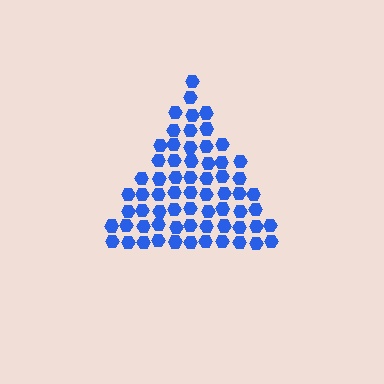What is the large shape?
The large shape is a triangle.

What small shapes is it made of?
It is made of small hexagons.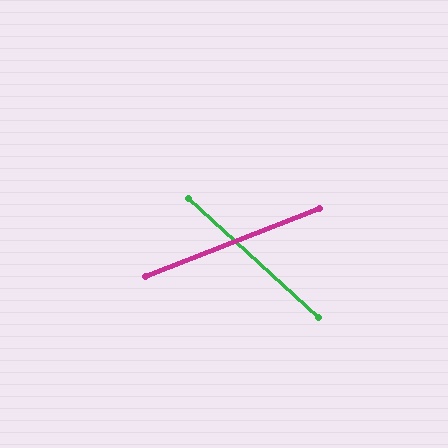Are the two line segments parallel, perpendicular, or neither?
Neither parallel nor perpendicular — they differ by about 64°.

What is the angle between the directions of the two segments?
Approximately 64 degrees.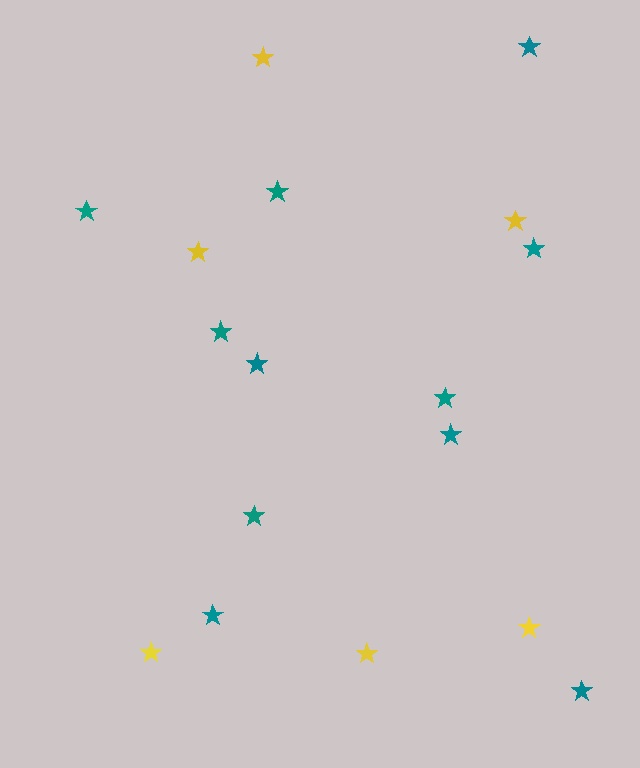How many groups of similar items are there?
There are 2 groups: one group of teal stars (11) and one group of yellow stars (6).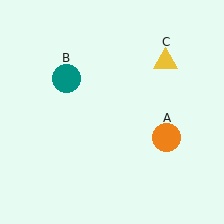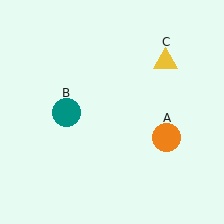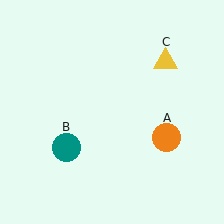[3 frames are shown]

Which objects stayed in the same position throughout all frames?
Orange circle (object A) and yellow triangle (object C) remained stationary.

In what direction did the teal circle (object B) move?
The teal circle (object B) moved down.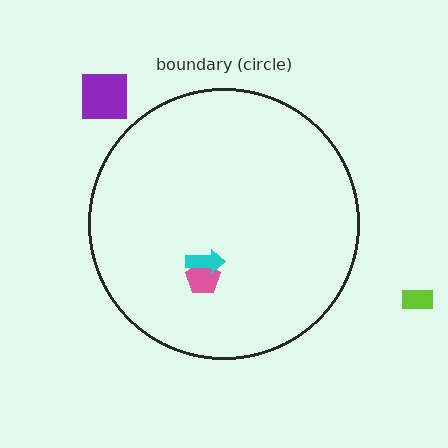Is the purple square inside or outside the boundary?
Outside.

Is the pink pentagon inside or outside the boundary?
Inside.